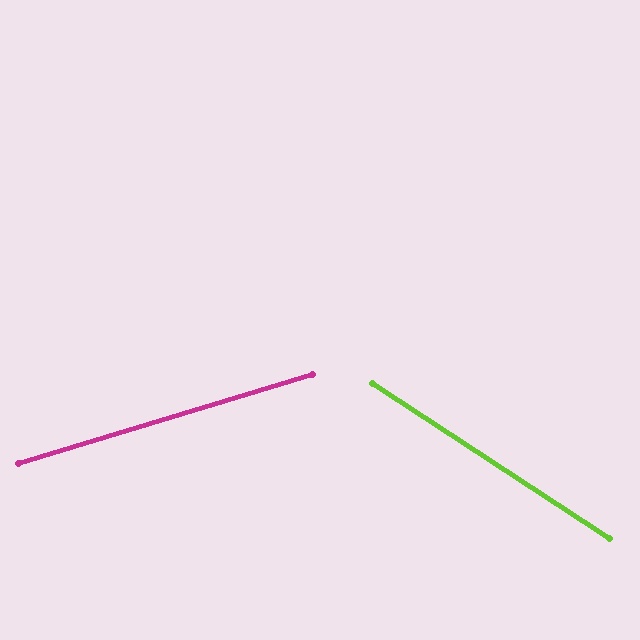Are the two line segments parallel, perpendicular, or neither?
Neither parallel nor perpendicular — they differ by about 50°.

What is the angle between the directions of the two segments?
Approximately 50 degrees.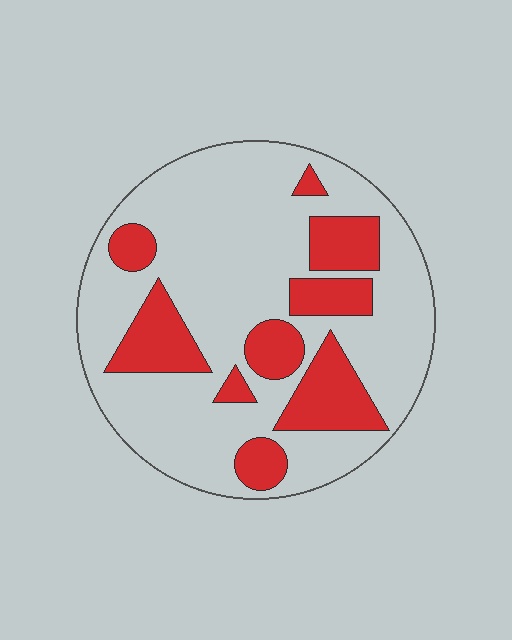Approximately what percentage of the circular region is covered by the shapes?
Approximately 25%.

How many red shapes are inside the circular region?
9.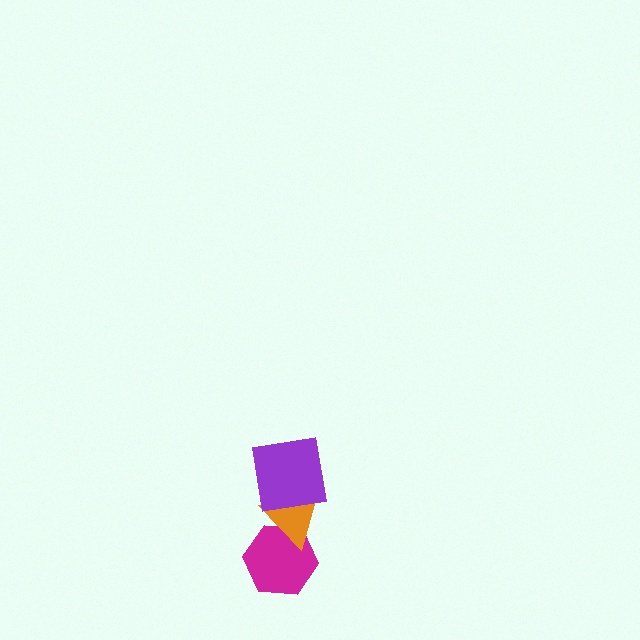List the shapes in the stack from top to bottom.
From top to bottom: the purple square, the orange triangle, the magenta hexagon.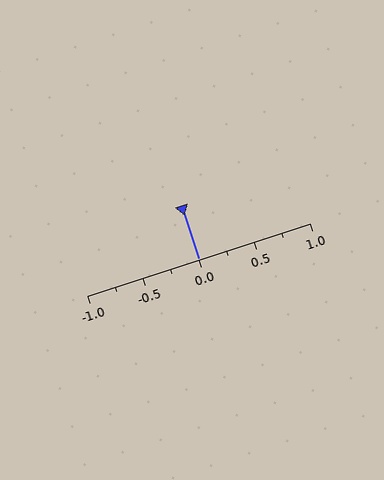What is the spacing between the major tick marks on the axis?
The major ticks are spaced 0.5 apart.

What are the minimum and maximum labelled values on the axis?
The axis runs from -1.0 to 1.0.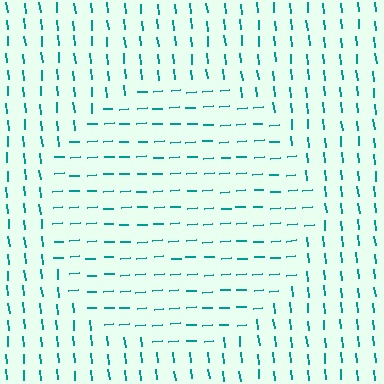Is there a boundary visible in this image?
Yes, there is a texture boundary formed by a change in line orientation.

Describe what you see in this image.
The image is filled with small teal line segments. A circle region in the image has lines oriented differently from the surrounding lines, creating a visible texture boundary.